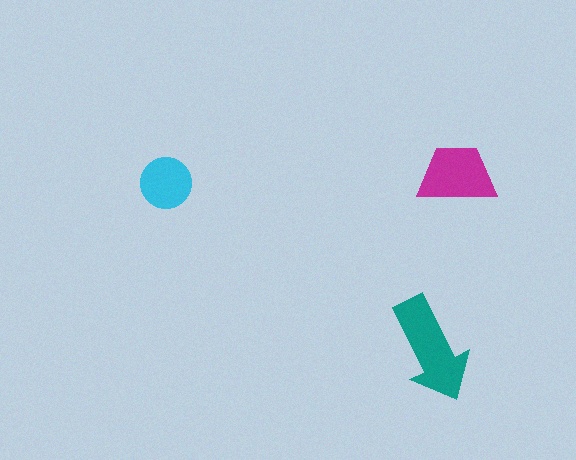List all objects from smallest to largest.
The cyan circle, the magenta trapezoid, the teal arrow.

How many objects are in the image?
There are 3 objects in the image.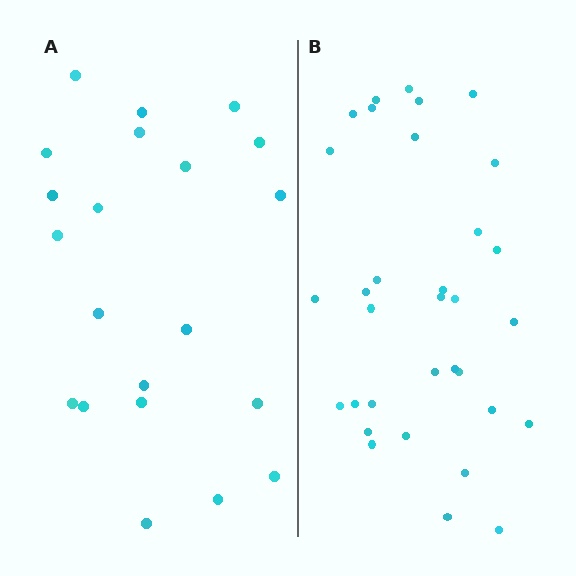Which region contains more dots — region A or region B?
Region B (the right region) has more dots.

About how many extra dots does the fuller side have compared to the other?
Region B has roughly 12 or so more dots than region A.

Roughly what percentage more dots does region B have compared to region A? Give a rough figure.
About 55% more.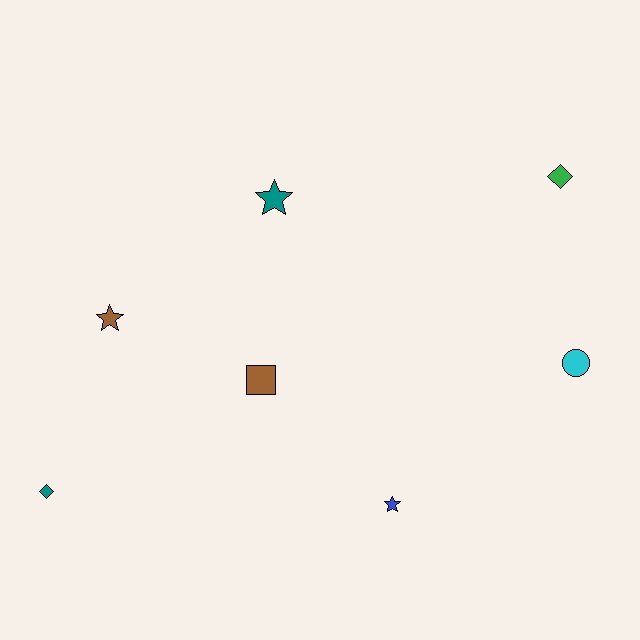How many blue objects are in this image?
There is 1 blue object.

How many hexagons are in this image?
There are no hexagons.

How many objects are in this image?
There are 7 objects.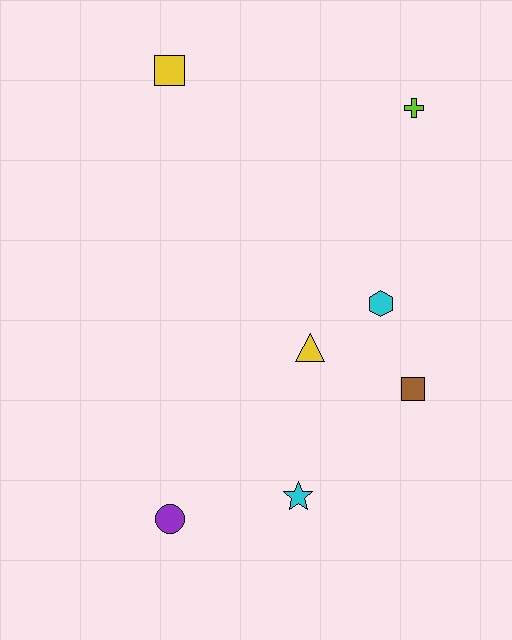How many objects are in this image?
There are 7 objects.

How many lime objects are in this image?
There is 1 lime object.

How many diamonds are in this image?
There are no diamonds.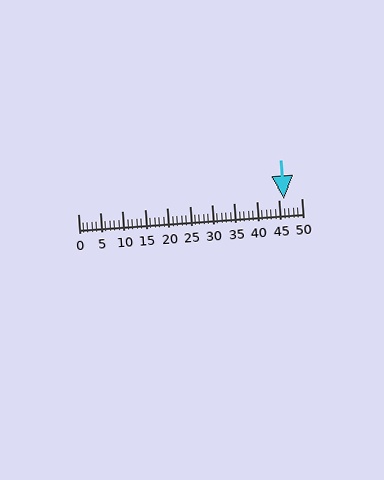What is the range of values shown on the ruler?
The ruler shows values from 0 to 50.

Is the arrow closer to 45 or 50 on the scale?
The arrow is closer to 45.